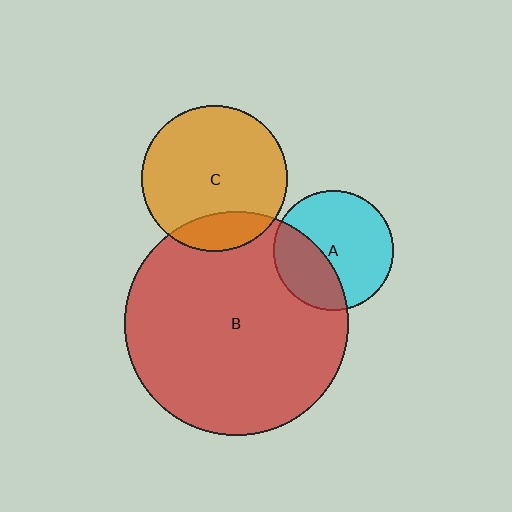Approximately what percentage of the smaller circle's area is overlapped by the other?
Approximately 15%.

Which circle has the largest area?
Circle B (red).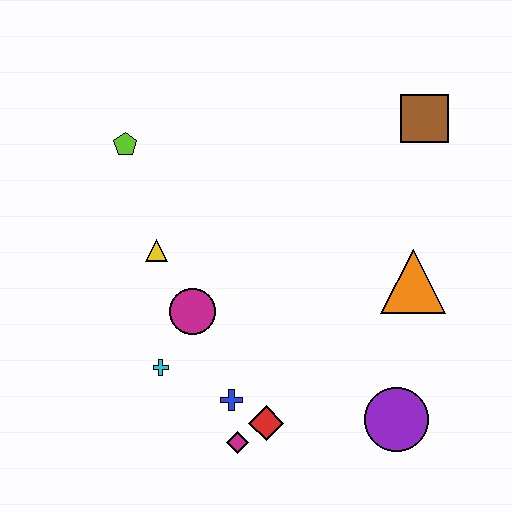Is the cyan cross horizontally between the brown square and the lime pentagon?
Yes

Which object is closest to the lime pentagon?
The yellow triangle is closest to the lime pentagon.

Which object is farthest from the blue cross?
The brown square is farthest from the blue cross.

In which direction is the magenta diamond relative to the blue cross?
The magenta diamond is below the blue cross.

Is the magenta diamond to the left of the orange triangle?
Yes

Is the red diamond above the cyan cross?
No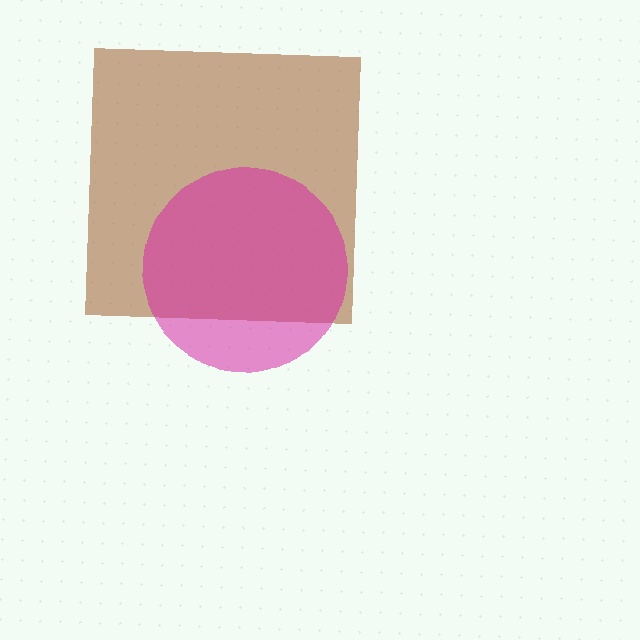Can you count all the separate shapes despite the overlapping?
Yes, there are 2 separate shapes.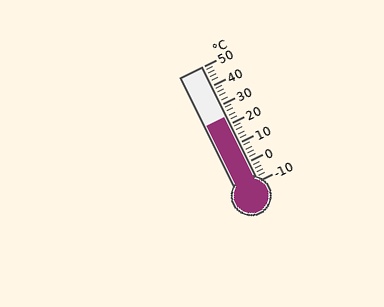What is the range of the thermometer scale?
The thermometer scale ranges from -10°C to 50°C.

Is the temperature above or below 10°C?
The temperature is above 10°C.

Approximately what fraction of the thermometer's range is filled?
The thermometer is filled to approximately 55% of its range.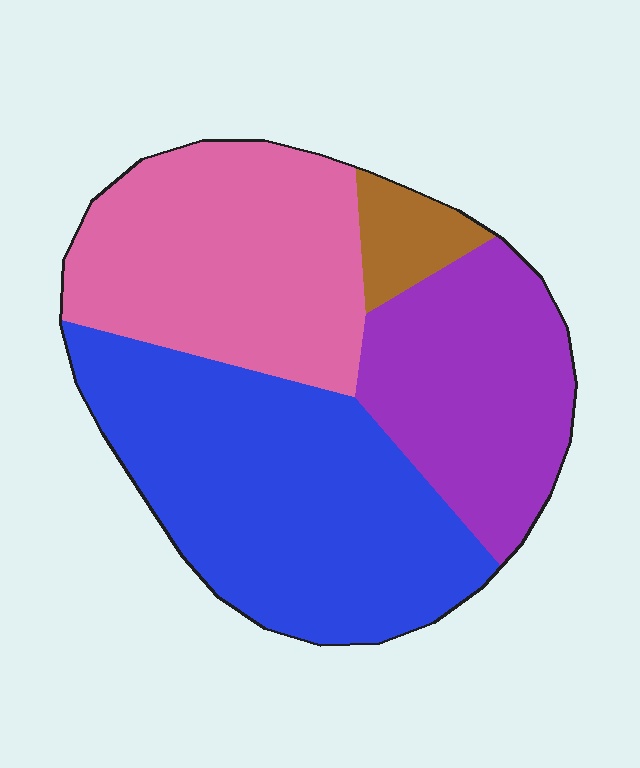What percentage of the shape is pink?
Pink takes up about one third (1/3) of the shape.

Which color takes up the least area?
Brown, at roughly 5%.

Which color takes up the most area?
Blue, at roughly 40%.